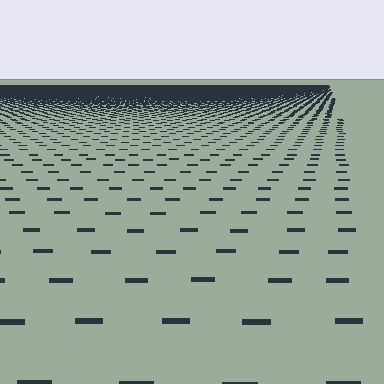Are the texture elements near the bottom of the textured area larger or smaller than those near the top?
Larger. Near the bottom, elements are closer to the viewer and appear at a bigger on-screen size.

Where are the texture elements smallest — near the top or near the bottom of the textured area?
Near the top.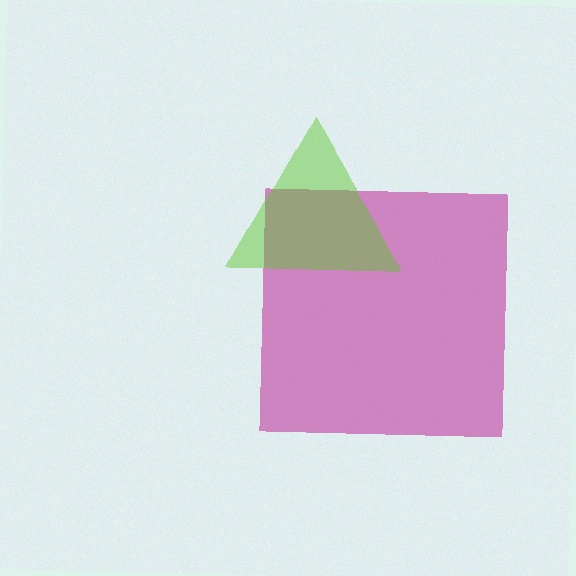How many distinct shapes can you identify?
There are 2 distinct shapes: a magenta square, a lime triangle.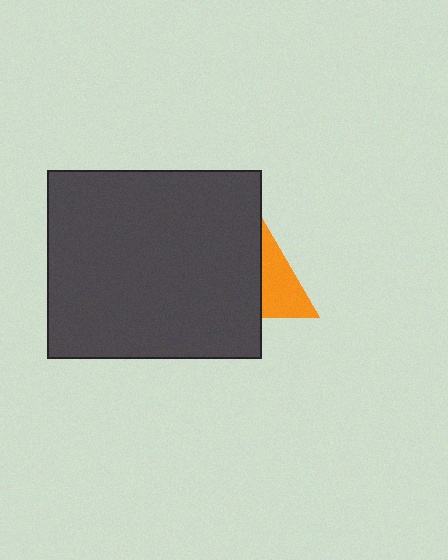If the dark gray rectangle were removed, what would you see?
You would see the complete orange triangle.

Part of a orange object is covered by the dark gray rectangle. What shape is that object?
It is a triangle.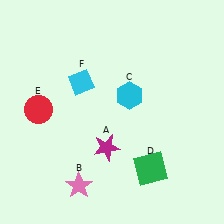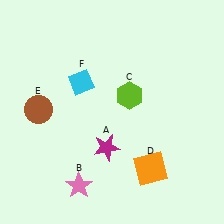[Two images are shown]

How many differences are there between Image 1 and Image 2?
There are 3 differences between the two images.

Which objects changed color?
C changed from cyan to lime. D changed from green to orange. E changed from red to brown.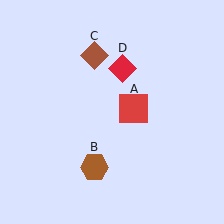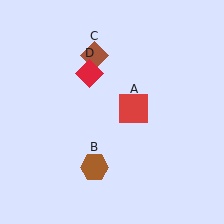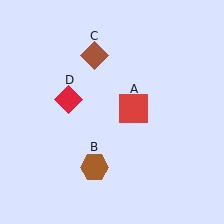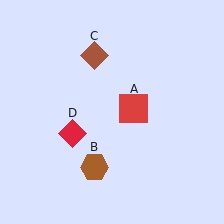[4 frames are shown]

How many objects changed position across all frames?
1 object changed position: red diamond (object D).